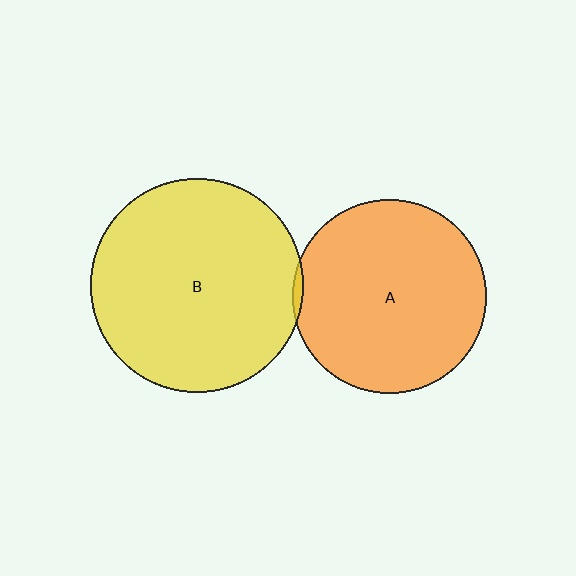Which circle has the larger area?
Circle B (yellow).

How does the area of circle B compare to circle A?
Approximately 1.2 times.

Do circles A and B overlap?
Yes.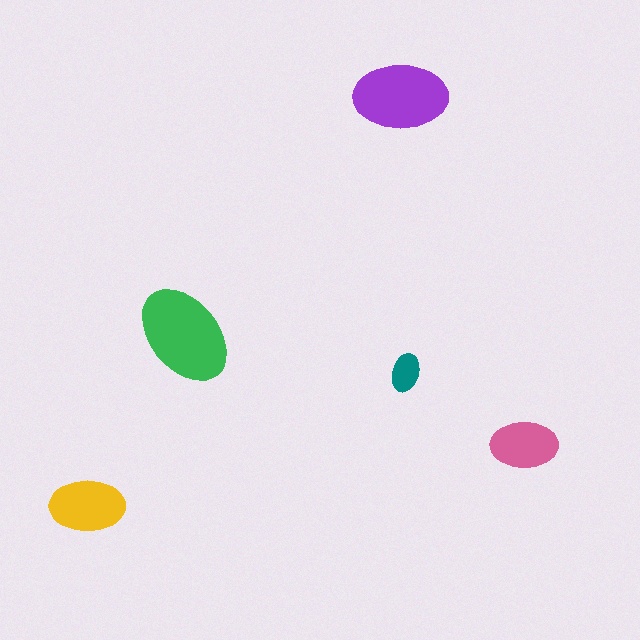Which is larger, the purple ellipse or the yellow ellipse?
The purple one.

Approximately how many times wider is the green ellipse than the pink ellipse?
About 1.5 times wider.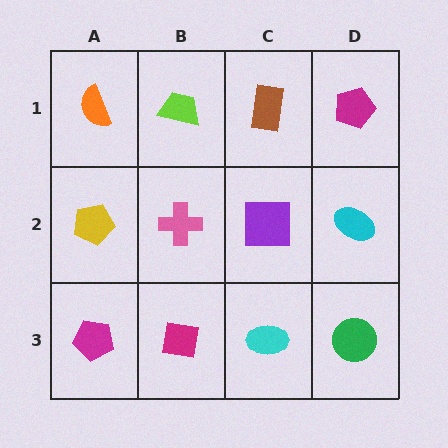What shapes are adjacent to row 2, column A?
An orange semicircle (row 1, column A), a magenta pentagon (row 3, column A), a pink cross (row 2, column B).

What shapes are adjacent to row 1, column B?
A pink cross (row 2, column B), an orange semicircle (row 1, column A), a brown rectangle (row 1, column C).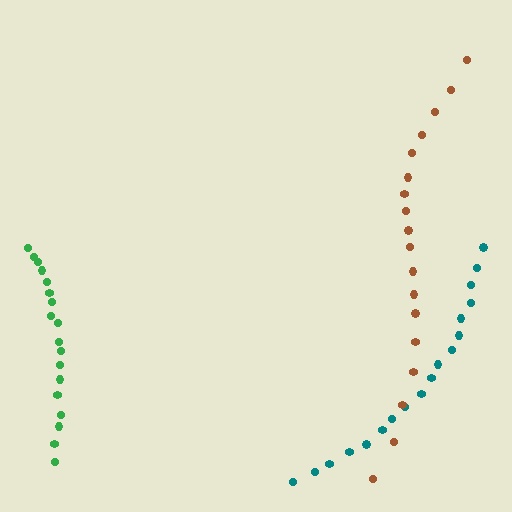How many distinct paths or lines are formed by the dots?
There are 3 distinct paths.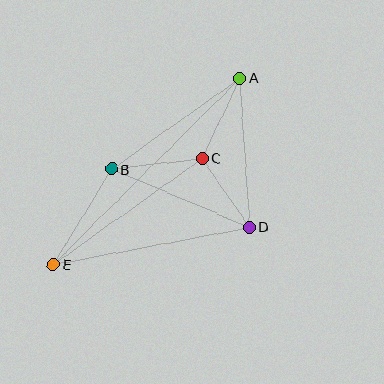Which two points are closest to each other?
Points C and D are closest to each other.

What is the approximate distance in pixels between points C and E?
The distance between C and E is approximately 183 pixels.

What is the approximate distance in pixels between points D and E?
The distance between D and E is approximately 200 pixels.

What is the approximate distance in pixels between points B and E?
The distance between B and E is approximately 112 pixels.